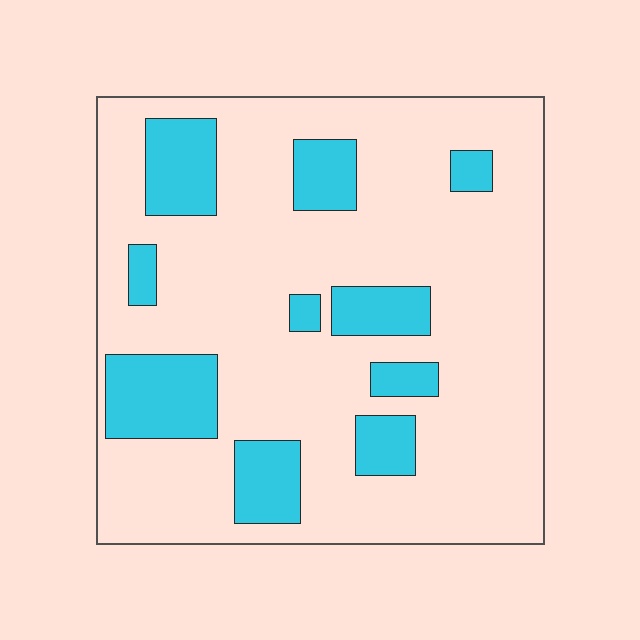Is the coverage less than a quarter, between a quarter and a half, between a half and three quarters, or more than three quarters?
Less than a quarter.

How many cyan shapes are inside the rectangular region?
10.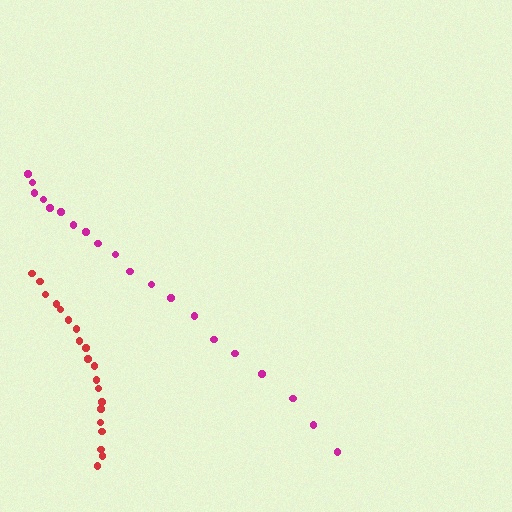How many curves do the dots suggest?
There are 2 distinct paths.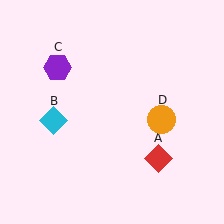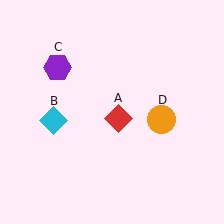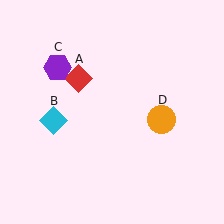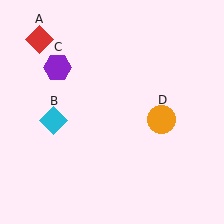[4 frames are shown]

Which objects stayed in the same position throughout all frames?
Cyan diamond (object B) and purple hexagon (object C) and orange circle (object D) remained stationary.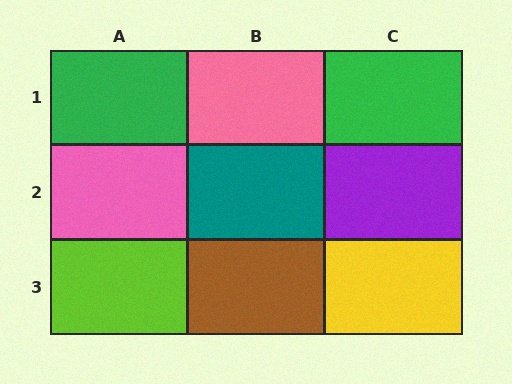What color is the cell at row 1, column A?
Green.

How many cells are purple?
1 cell is purple.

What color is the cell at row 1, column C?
Green.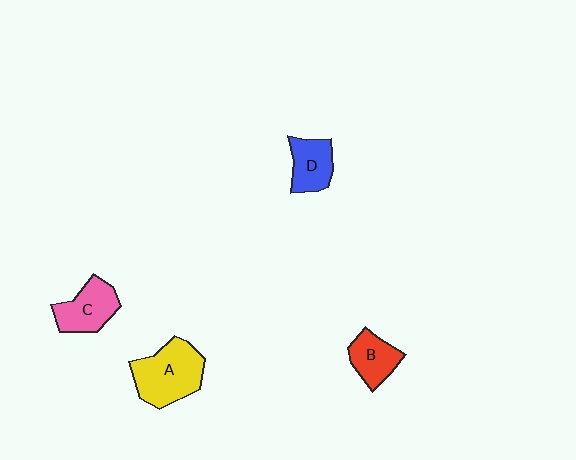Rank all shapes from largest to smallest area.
From largest to smallest: A (yellow), C (pink), D (blue), B (red).